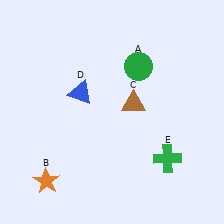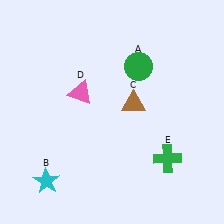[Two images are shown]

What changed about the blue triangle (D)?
In Image 1, D is blue. In Image 2, it changed to pink.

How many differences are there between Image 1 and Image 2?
There are 2 differences between the two images.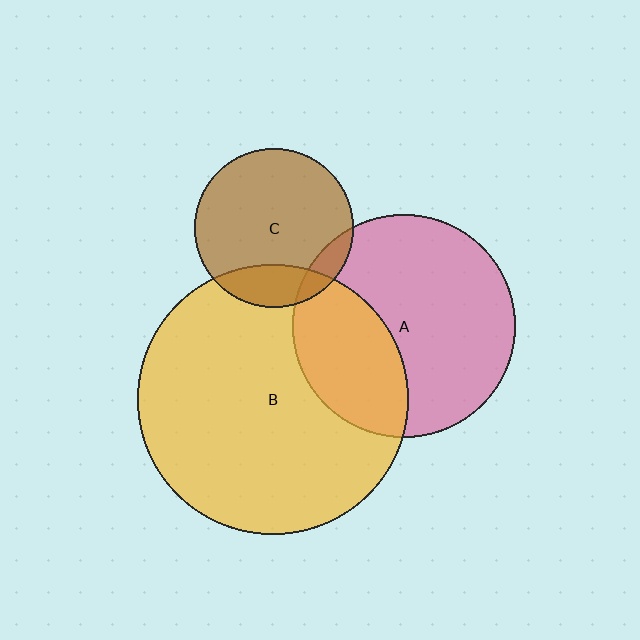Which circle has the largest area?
Circle B (yellow).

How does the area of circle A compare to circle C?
Approximately 2.0 times.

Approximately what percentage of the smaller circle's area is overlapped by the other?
Approximately 35%.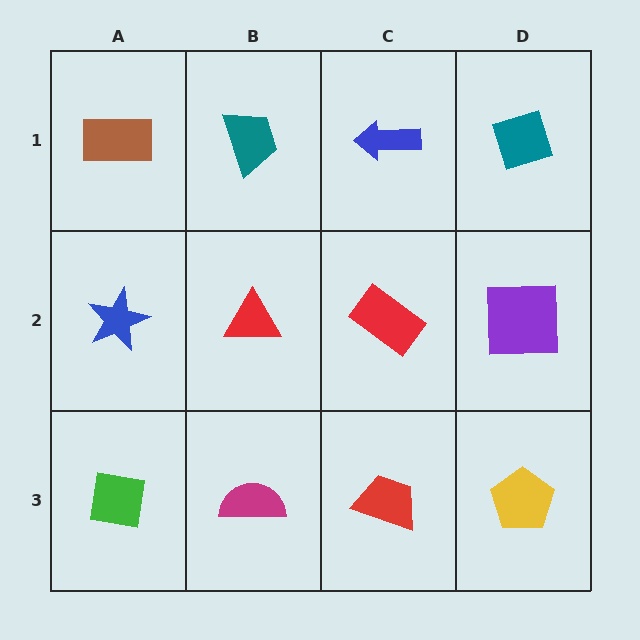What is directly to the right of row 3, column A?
A magenta semicircle.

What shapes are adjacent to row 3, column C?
A red rectangle (row 2, column C), a magenta semicircle (row 3, column B), a yellow pentagon (row 3, column D).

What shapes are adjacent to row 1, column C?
A red rectangle (row 2, column C), a teal trapezoid (row 1, column B), a teal diamond (row 1, column D).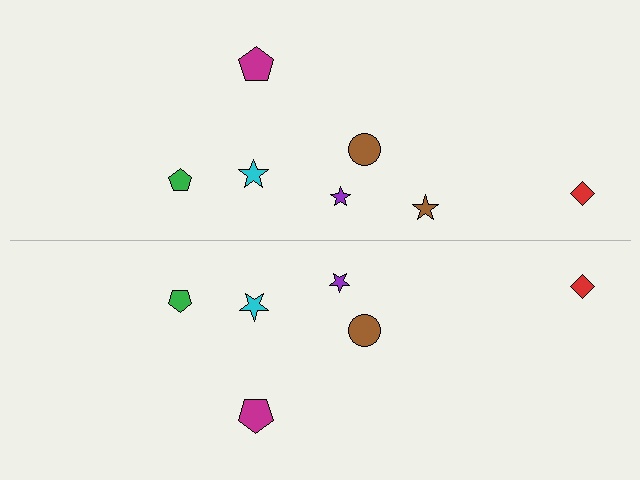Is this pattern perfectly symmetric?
No, the pattern is not perfectly symmetric. A brown star is missing from the bottom side.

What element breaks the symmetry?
A brown star is missing from the bottom side.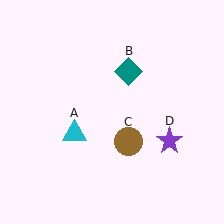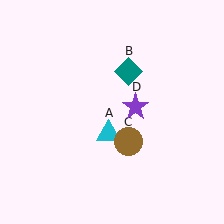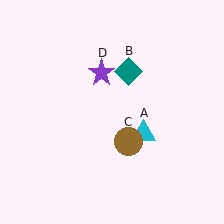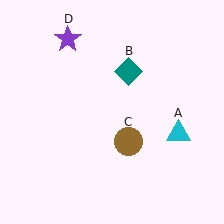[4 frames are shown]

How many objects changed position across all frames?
2 objects changed position: cyan triangle (object A), purple star (object D).